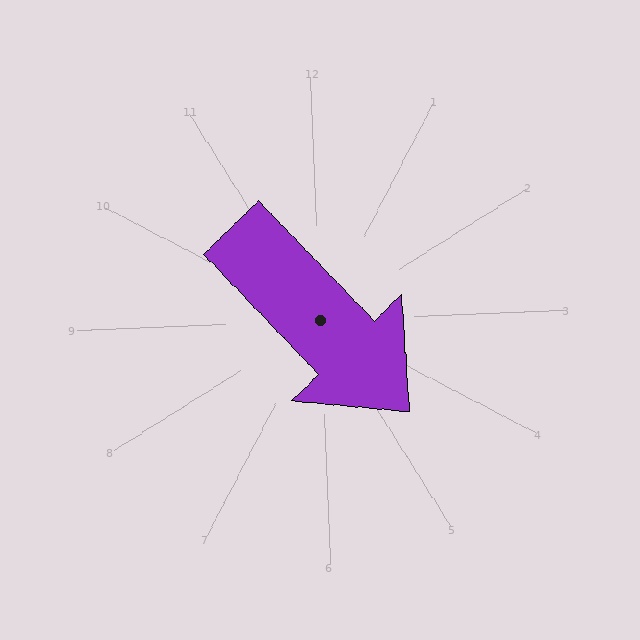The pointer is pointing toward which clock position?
Roughly 5 o'clock.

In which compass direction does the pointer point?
Southeast.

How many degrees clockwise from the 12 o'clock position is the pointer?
Approximately 138 degrees.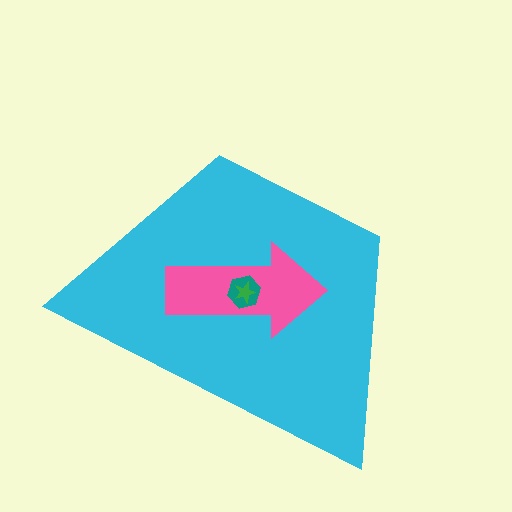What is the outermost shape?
The cyan trapezoid.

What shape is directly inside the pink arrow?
The teal hexagon.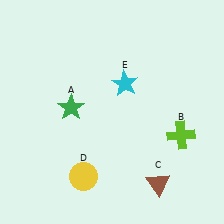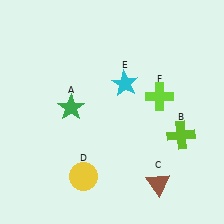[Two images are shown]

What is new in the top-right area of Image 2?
A lime cross (F) was added in the top-right area of Image 2.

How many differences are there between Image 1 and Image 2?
There is 1 difference between the two images.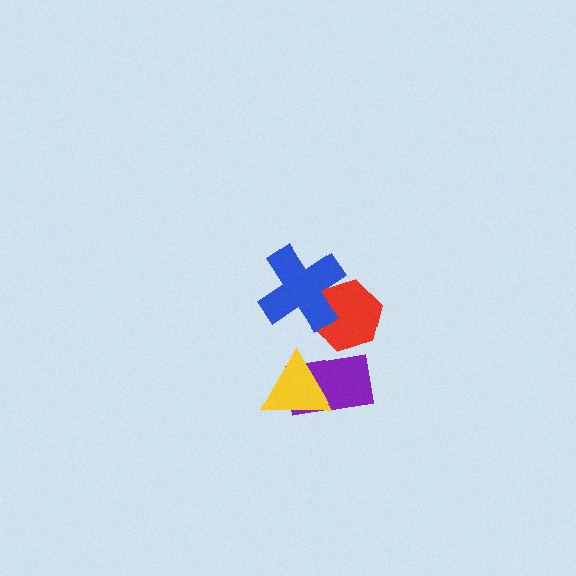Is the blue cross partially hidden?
No, no other shape covers it.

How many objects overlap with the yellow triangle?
1 object overlaps with the yellow triangle.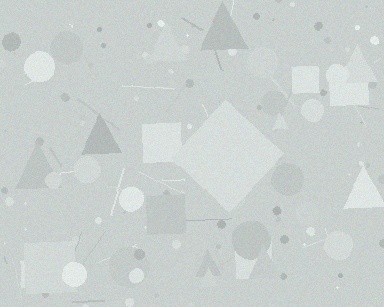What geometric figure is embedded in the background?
A diamond is embedded in the background.